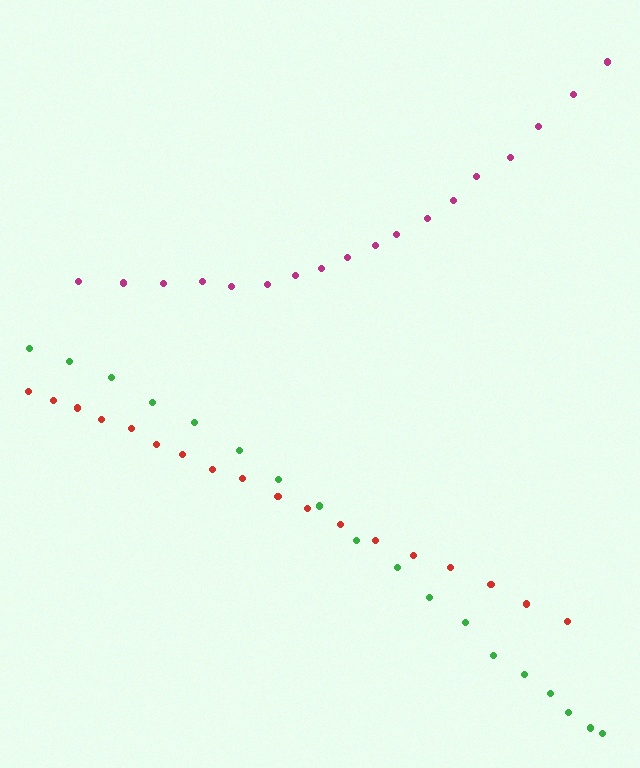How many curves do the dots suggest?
There are 3 distinct paths.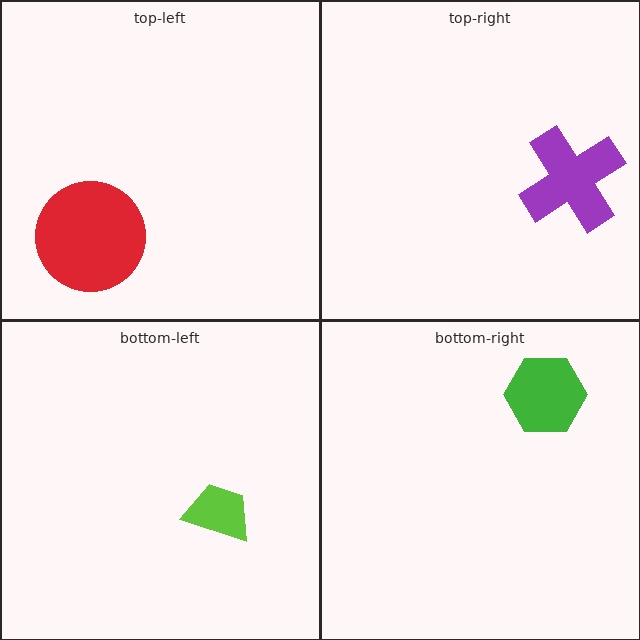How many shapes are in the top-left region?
1.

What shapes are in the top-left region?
The red circle.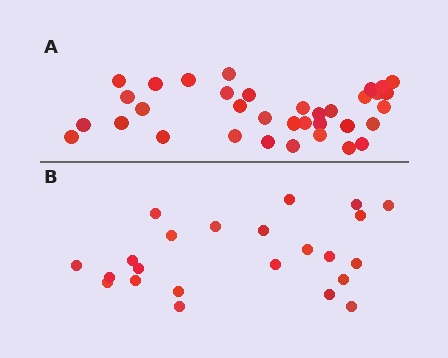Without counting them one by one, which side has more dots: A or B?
Region A (the top region) has more dots.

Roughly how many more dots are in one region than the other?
Region A has roughly 12 or so more dots than region B.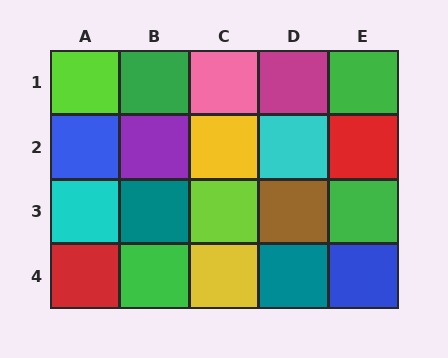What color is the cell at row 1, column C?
Pink.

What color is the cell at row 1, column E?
Green.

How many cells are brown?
1 cell is brown.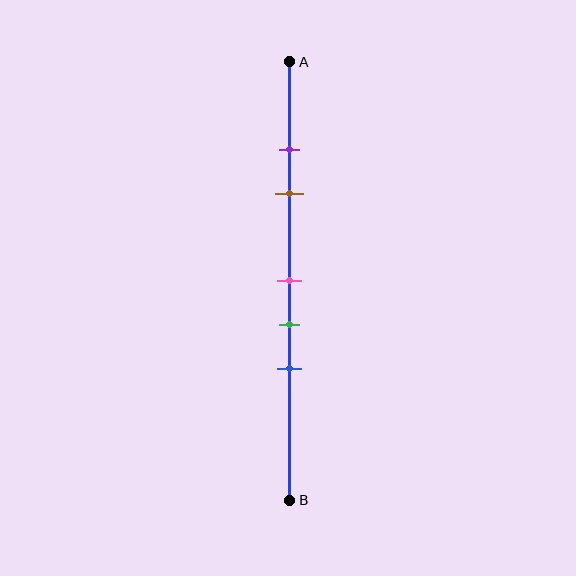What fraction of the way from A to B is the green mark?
The green mark is approximately 60% (0.6) of the way from A to B.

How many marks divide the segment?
There are 5 marks dividing the segment.